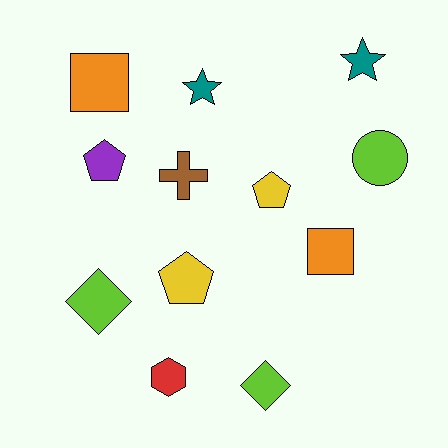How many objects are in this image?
There are 12 objects.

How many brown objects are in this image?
There is 1 brown object.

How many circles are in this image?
There is 1 circle.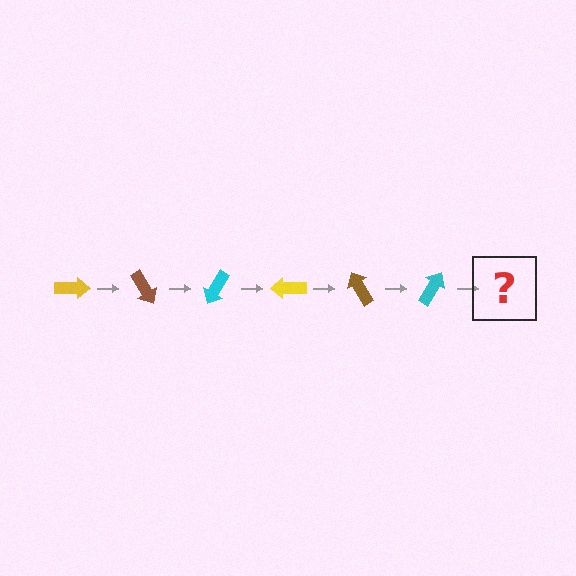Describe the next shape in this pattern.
It should be a yellow arrow, rotated 360 degrees from the start.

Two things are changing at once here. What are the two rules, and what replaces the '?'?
The two rules are that it rotates 60 degrees each step and the color cycles through yellow, brown, and cyan. The '?' should be a yellow arrow, rotated 360 degrees from the start.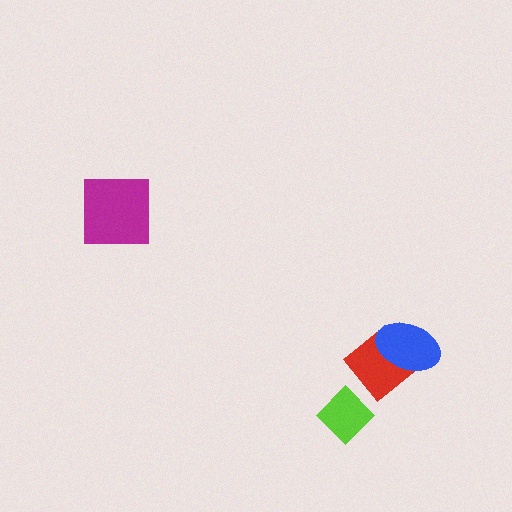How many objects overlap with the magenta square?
0 objects overlap with the magenta square.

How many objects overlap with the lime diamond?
0 objects overlap with the lime diamond.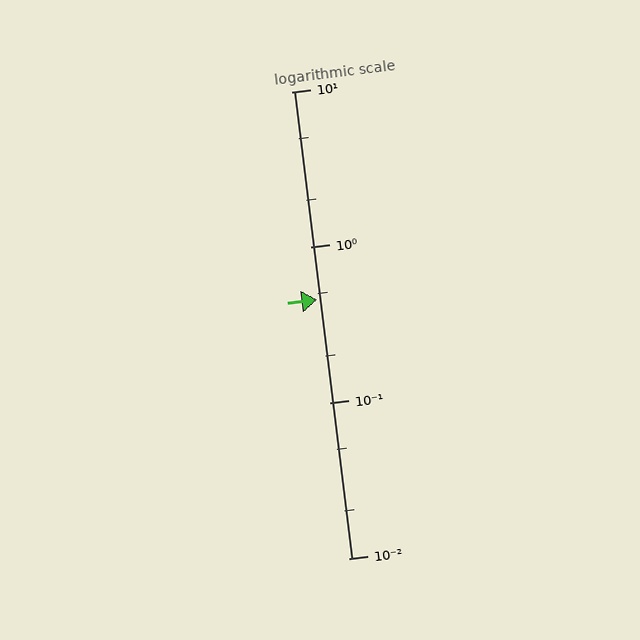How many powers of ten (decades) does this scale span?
The scale spans 3 decades, from 0.01 to 10.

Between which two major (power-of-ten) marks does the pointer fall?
The pointer is between 0.1 and 1.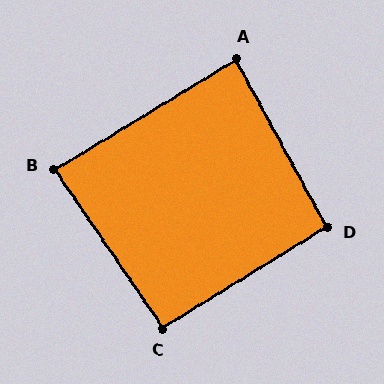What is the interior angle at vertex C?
Approximately 93 degrees (approximately right).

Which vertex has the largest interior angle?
D, at approximately 93 degrees.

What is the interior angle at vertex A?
Approximately 87 degrees (approximately right).